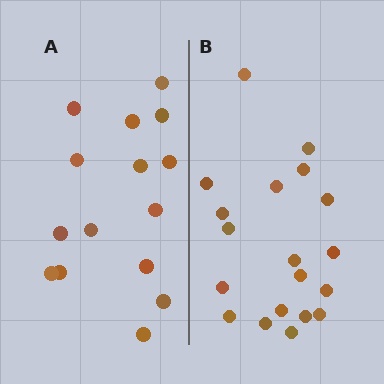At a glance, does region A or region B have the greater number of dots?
Region B (the right region) has more dots.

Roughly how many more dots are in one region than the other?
Region B has about 4 more dots than region A.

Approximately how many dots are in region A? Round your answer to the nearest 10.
About 20 dots. (The exact count is 15, which rounds to 20.)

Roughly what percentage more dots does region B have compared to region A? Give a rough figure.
About 25% more.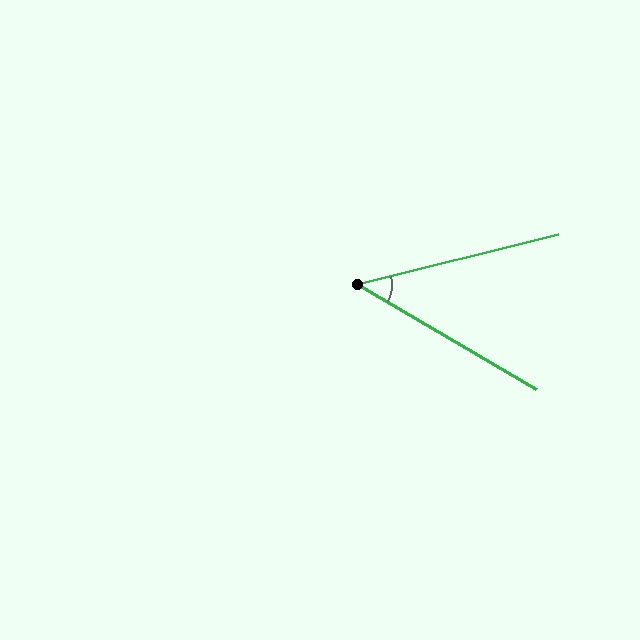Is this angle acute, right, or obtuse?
It is acute.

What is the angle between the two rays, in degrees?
Approximately 44 degrees.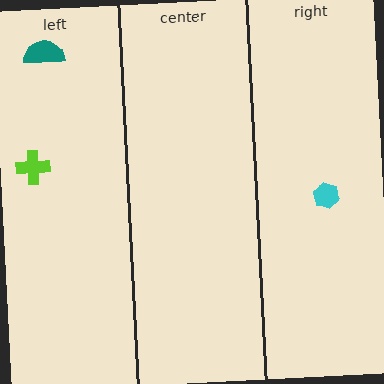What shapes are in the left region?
The teal semicircle, the lime cross.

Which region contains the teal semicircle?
The left region.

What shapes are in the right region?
The cyan hexagon.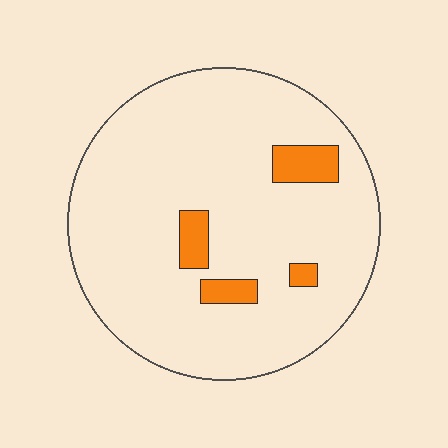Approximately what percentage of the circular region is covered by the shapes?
Approximately 10%.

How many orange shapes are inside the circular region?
4.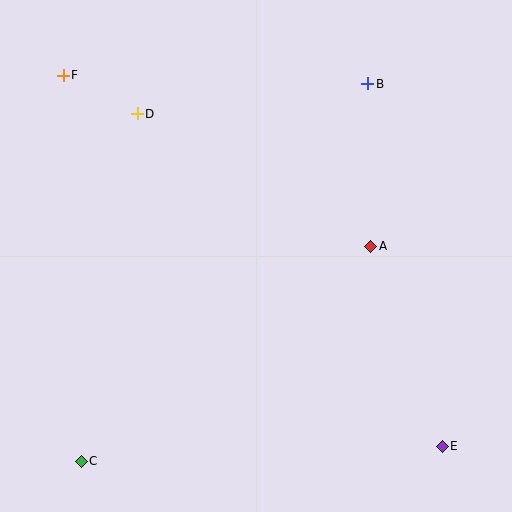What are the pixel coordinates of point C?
Point C is at (81, 461).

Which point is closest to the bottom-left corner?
Point C is closest to the bottom-left corner.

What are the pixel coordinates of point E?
Point E is at (442, 446).